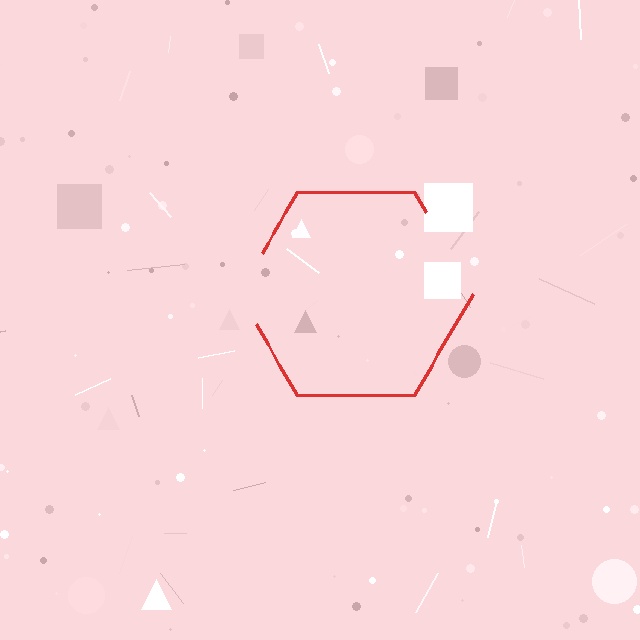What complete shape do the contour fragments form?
The contour fragments form a hexagon.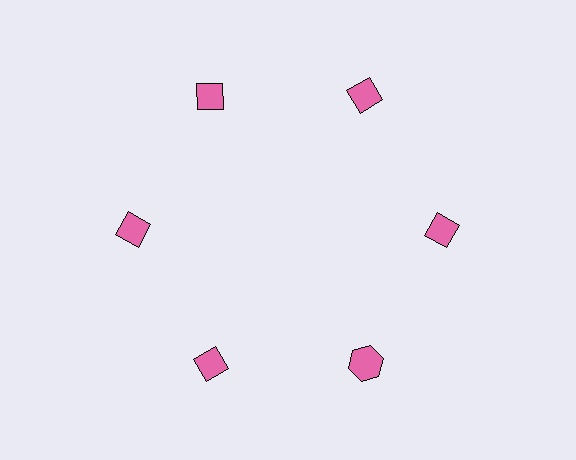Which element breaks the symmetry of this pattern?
The pink hexagon at roughly the 5 o'clock position breaks the symmetry. All other shapes are pink diamonds.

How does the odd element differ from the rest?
It has a different shape: hexagon instead of diamond.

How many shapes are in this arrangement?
There are 6 shapes arranged in a ring pattern.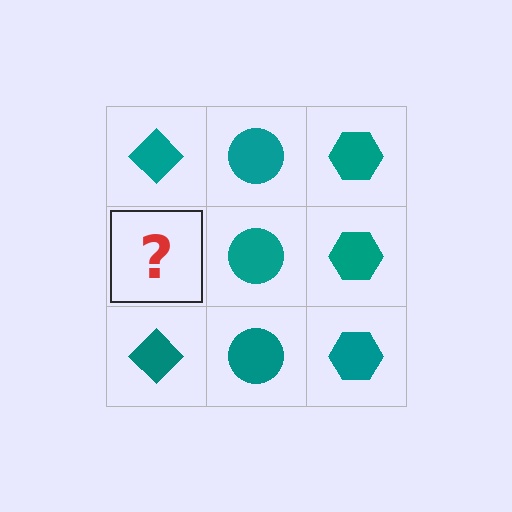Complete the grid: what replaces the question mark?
The question mark should be replaced with a teal diamond.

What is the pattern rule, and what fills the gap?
The rule is that each column has a consistent shape. The gap should be filled with a teal diamond.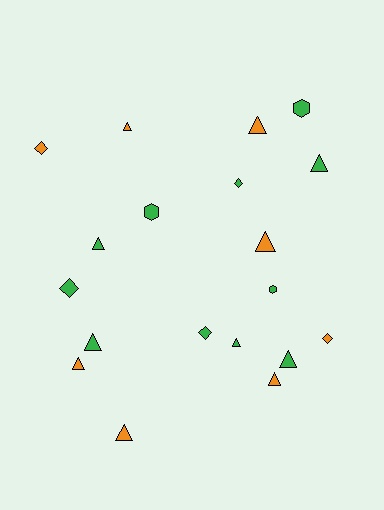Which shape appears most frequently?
Triangle, with 11 objects.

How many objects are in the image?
There are 19 objects.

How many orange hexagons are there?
There are no orange hexagons.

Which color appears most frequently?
Green, with 11 objects.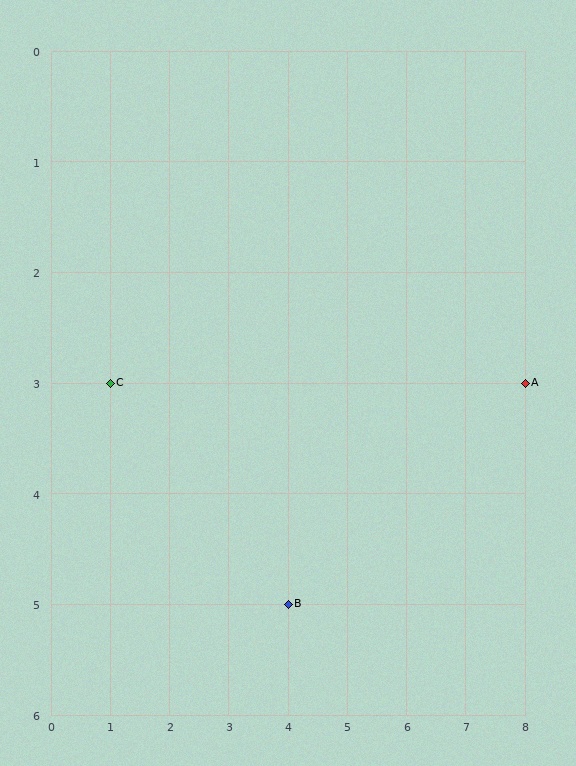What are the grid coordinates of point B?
Point B is at grid coordinates (4, 5).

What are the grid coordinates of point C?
Point C is at grid coordinates (1, 3).